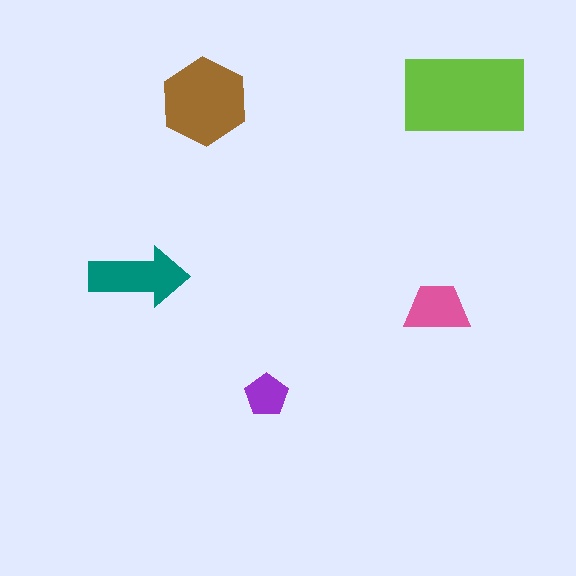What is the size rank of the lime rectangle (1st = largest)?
1st.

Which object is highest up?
The lime rectangle is topmost.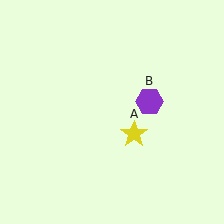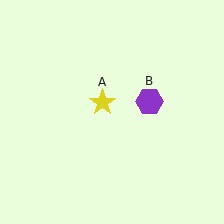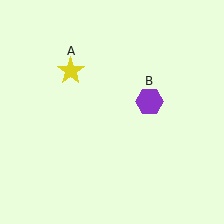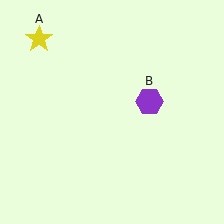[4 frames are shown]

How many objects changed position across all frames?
1 object changed position: yellow star (object A).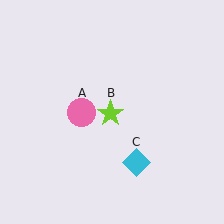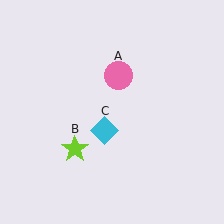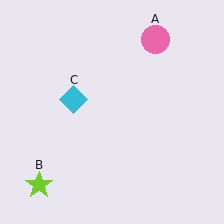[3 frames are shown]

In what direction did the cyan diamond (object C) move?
The cyan diamond (object C) moved up and to the left.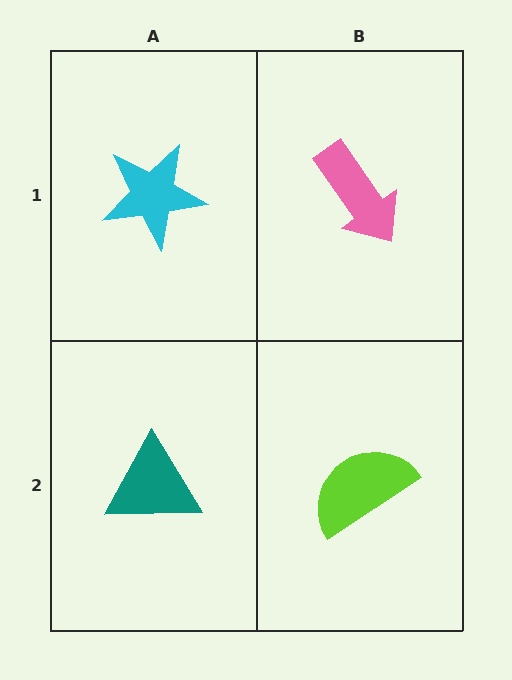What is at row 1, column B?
A pink arrow.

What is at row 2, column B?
A lime semicircle.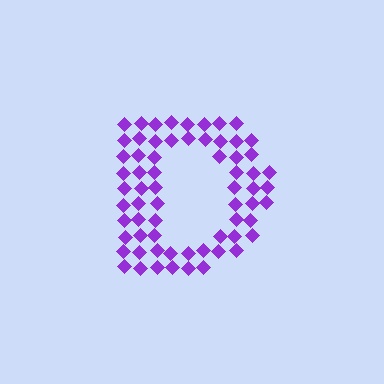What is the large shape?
The large shape is the letter D.